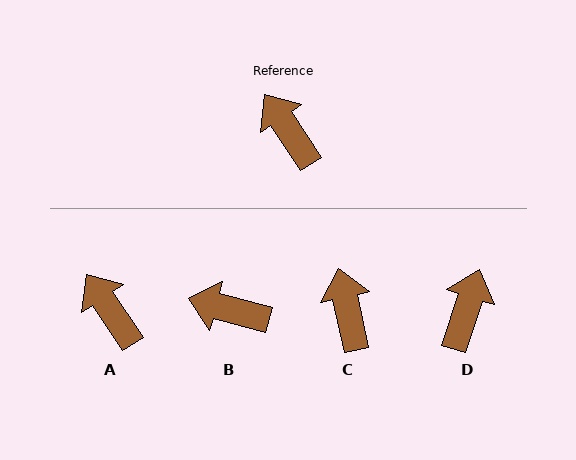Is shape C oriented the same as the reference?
No, it is off by about 22 degrees.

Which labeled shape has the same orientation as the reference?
A.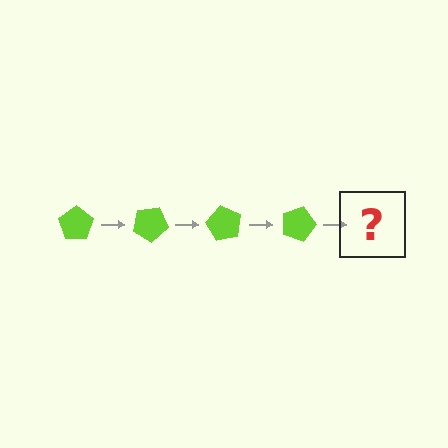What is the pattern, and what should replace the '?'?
The pattern is that the pentagon rotates 30 degrees each step. The '?' should be a lime pentagon rotated 120 degrees.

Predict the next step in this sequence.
The next step is a lime pentagon rotated 120 degrees.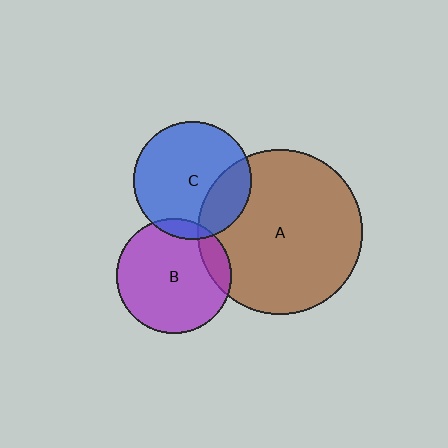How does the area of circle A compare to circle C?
Approximately 2.0 times.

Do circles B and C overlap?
Yes.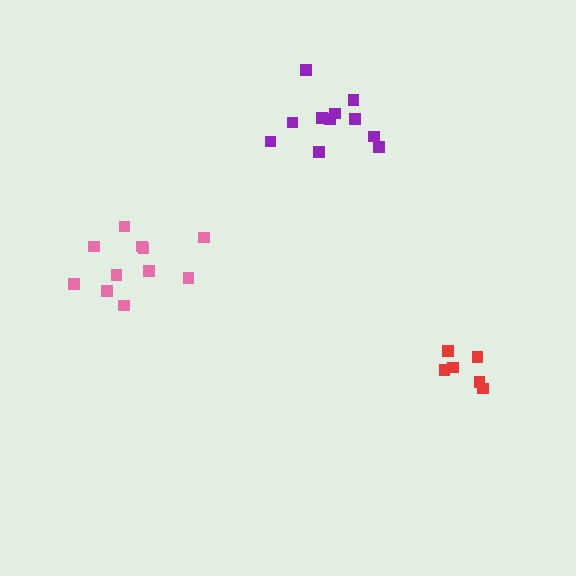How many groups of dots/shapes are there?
There are 3 groups.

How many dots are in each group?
Group 1: 11 dots, Group 2: 6 dots, Group 3: 11 dots (28 total).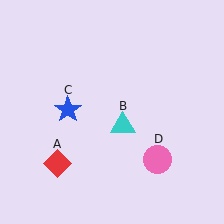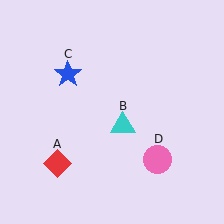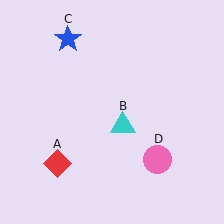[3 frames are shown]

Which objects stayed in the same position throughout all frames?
Red diamond (object A) and cyan triangle (object B) and pink circle (object D) remained stationary.